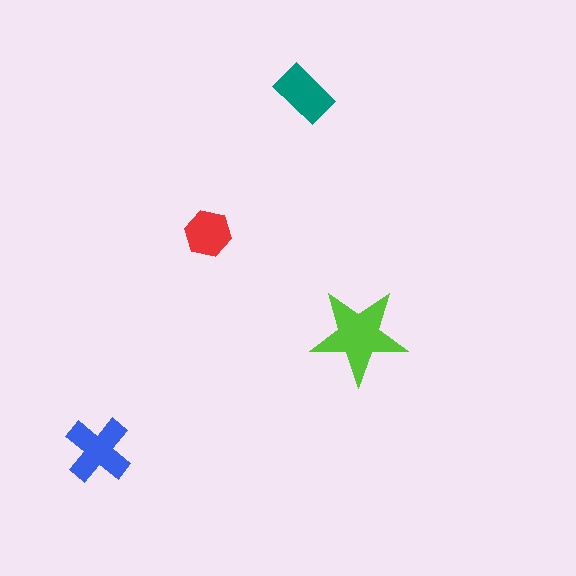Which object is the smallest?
The red hexagon.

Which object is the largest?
The lime star.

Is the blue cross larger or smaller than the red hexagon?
Larger.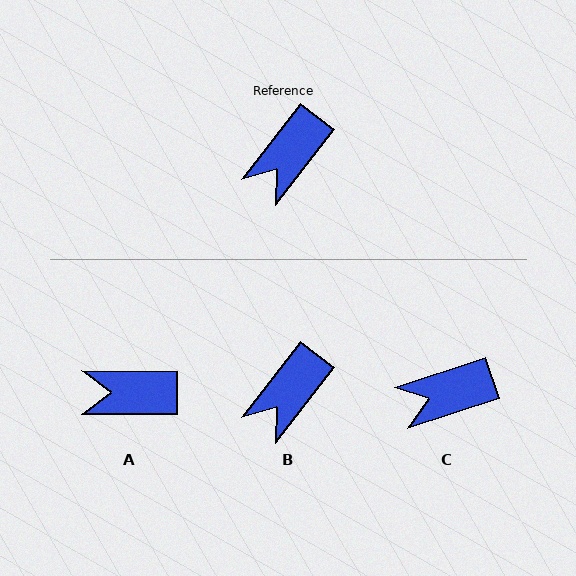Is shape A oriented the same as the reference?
No, it is off by about 53 degrees.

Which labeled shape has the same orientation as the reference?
B.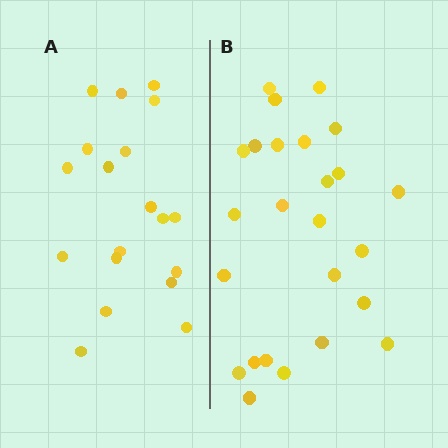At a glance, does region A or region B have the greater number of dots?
Region B (the right region) has more dots.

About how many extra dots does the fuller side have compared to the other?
Region B has about 6 more dots than region A.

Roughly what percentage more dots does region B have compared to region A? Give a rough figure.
About 30% more.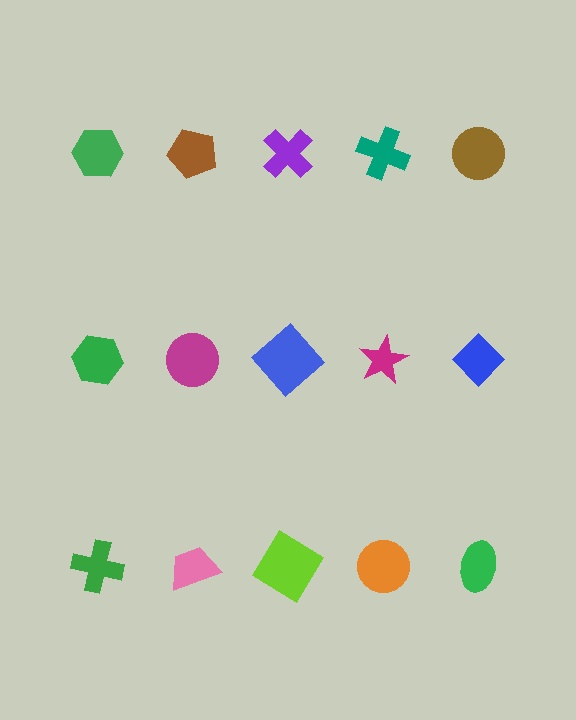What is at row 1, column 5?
A brown circle.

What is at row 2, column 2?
A magenta circle.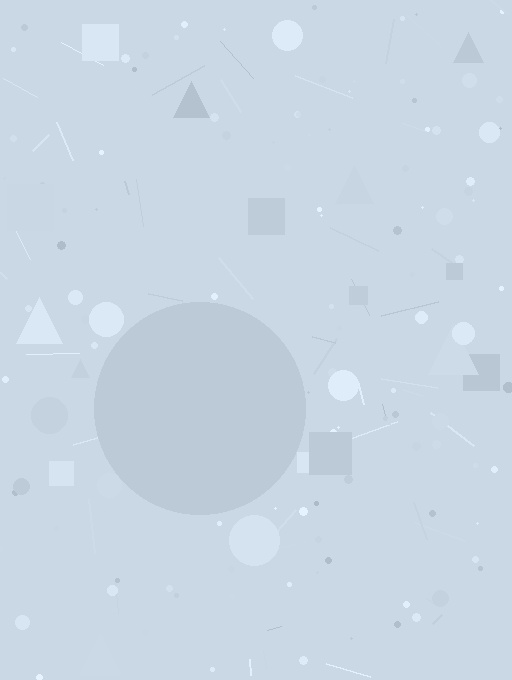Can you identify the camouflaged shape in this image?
The camouflaged shape is a circle.